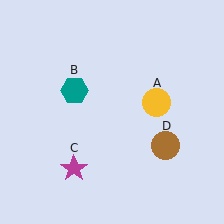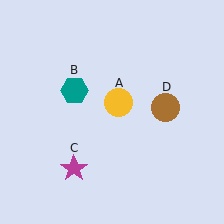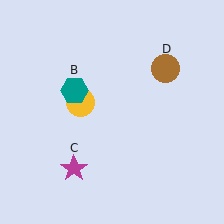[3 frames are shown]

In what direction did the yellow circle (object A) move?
The yellow circle (object A) moved left.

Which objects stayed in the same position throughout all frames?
Teal hexagon (object B) and magenta star (object C) remained stationary.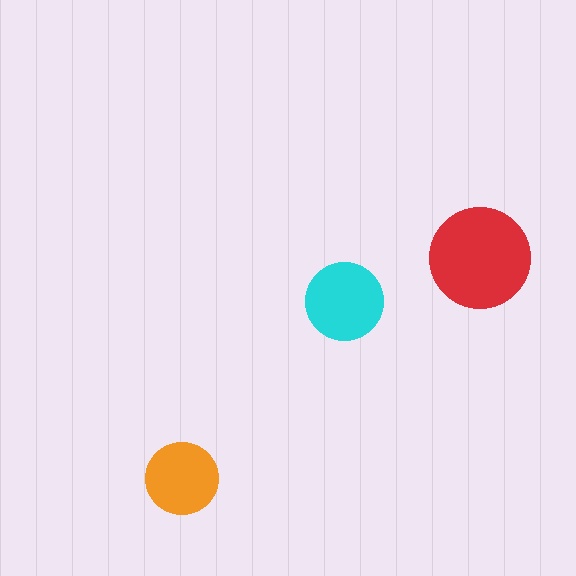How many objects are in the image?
There are 3 objects in the image.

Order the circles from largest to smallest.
the red one, the cyan one, the orange one.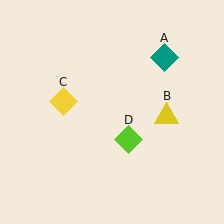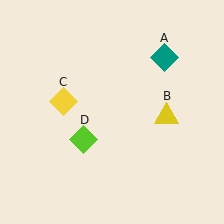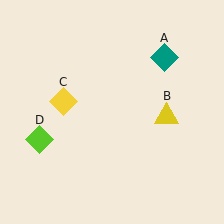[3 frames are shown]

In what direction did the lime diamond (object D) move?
The lime diamond (object D) moved left.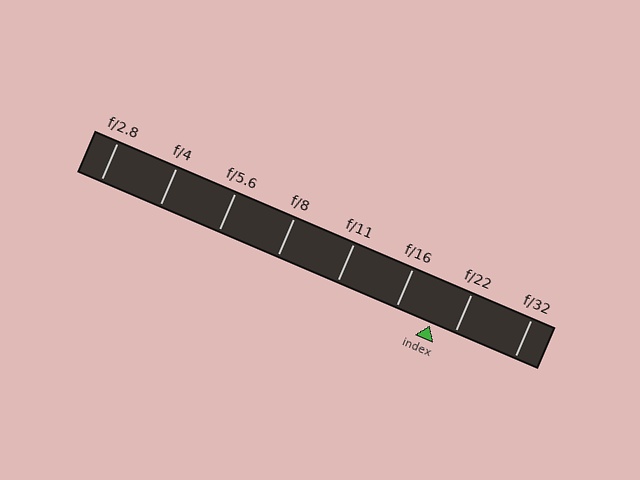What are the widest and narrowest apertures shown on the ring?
The widest aperture shown is f/2.8 and the narrowest is f/32.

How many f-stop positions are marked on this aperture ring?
There are 8 f-stop positions marked.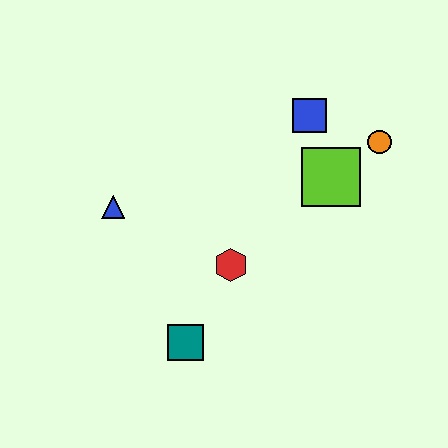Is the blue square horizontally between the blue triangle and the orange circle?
Yes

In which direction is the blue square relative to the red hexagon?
The blue square is above the red hexagon.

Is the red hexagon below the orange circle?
Yes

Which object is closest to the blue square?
The lime square is closest to the blue square.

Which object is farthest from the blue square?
The teal square is farthest from the blue square.